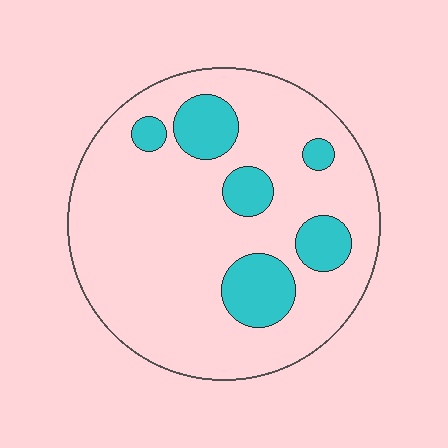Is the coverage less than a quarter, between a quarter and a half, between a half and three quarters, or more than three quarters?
Less than a quarter.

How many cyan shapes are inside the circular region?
6.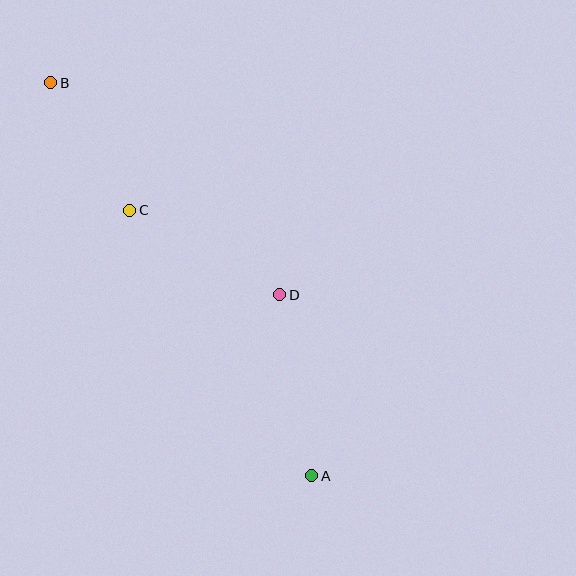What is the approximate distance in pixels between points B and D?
The distance between B and D is approximately 312 pixels.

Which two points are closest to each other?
Points B and C are closest to each other.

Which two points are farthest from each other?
Points A and B are farthest from each other.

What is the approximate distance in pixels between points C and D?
The distance between C and D is approximately 172 pixels.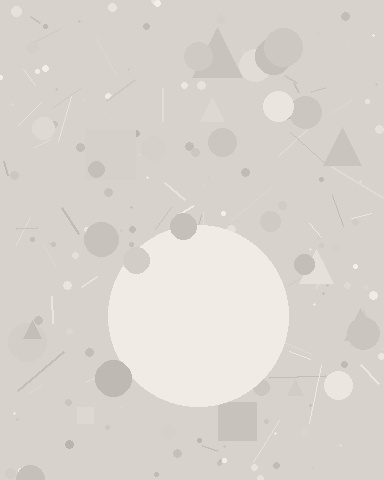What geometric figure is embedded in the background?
A circle is embedded in the background.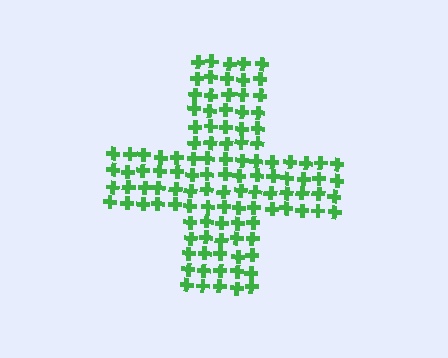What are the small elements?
The small elements are crosses.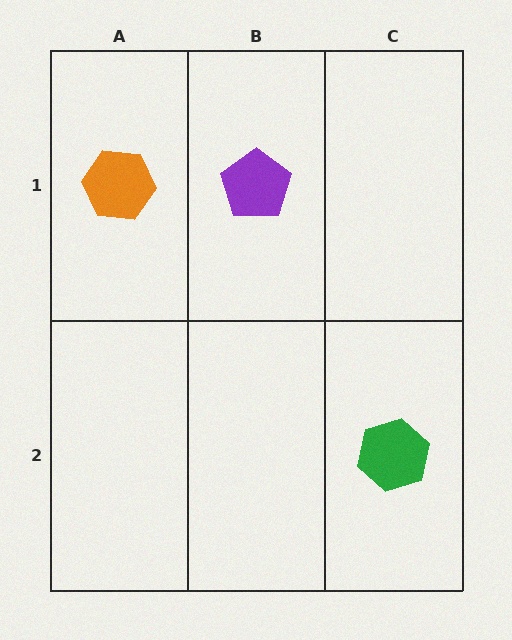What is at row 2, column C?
A green hexagon.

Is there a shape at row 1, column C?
No, that cell is empty.